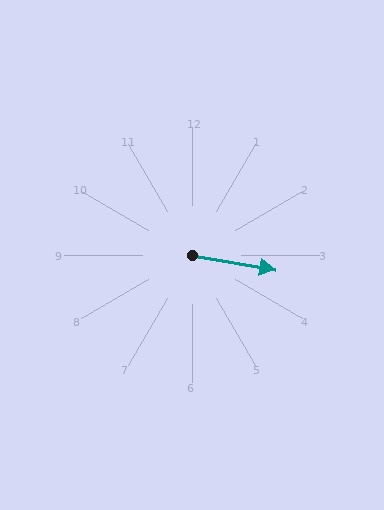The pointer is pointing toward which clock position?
Roughly 3 o'clock.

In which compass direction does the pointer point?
East.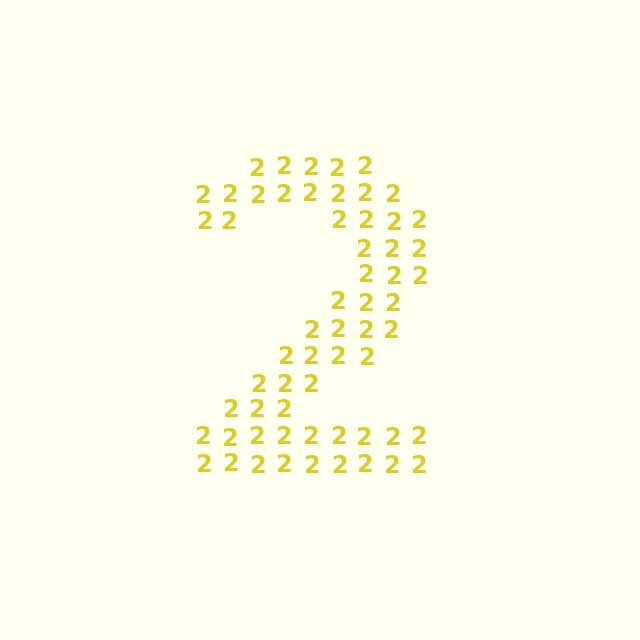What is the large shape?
The large shape is the digit 2.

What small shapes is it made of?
It is made of small digit 2's.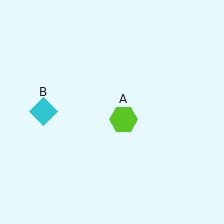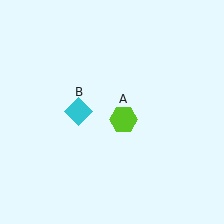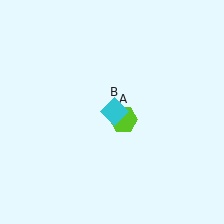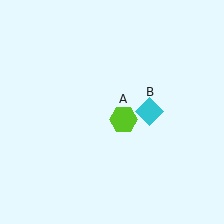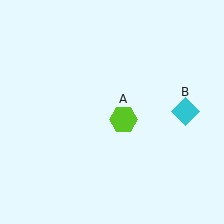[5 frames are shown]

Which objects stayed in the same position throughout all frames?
Lime hexagon (object A) remained stationary.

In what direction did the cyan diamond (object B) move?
The cyan diamond (object B) moved right.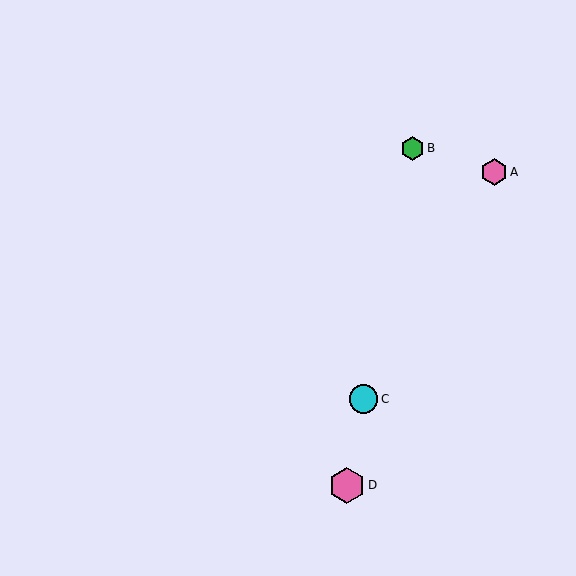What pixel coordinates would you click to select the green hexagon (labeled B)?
Click at (413, 148) to select the green hexagon B.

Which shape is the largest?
The pink hexagon (labeled D) is the largest.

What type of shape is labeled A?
Shape A is a pink hexagon.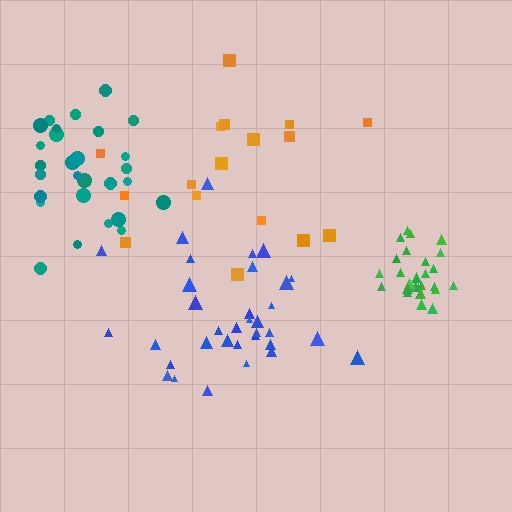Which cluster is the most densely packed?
Green.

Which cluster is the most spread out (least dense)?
Orange.